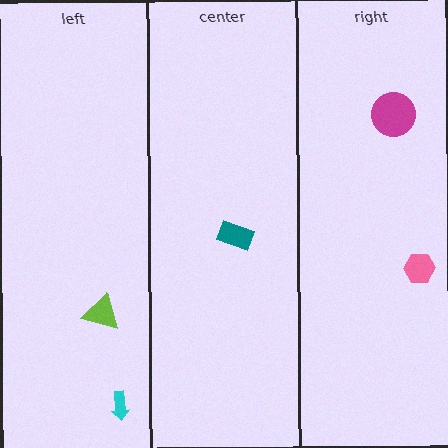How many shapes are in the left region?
2.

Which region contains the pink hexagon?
The right region.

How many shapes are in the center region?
1.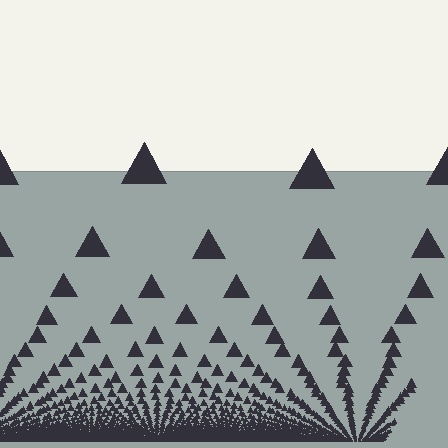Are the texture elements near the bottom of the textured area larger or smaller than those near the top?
Smaller. The gradient is inverted — elements near the bottom are smaller and denser.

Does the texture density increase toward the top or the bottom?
Density increases toward the bottom.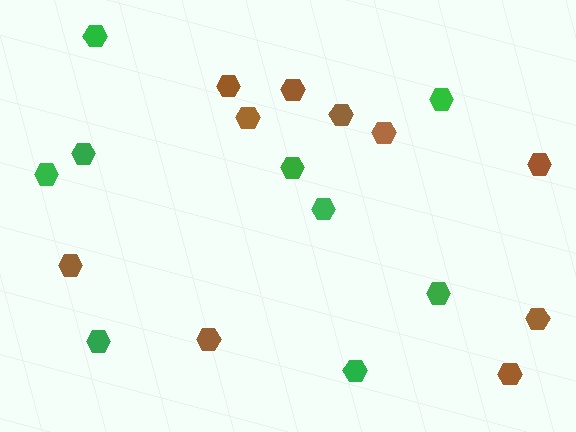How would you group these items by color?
There are 2 groups: one group of green hexagons (9) and one group of brown hexagons (10).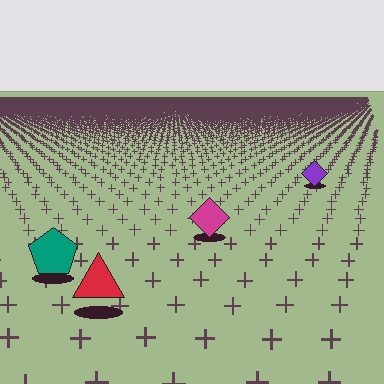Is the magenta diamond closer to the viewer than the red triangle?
No. The red triangle is closer — you can tell from the texture gradient: the ground texture is coarser near it.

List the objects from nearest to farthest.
From nearest to farthest: the red triangle, the teal pentagon, the magenta diamond, the purple diamond.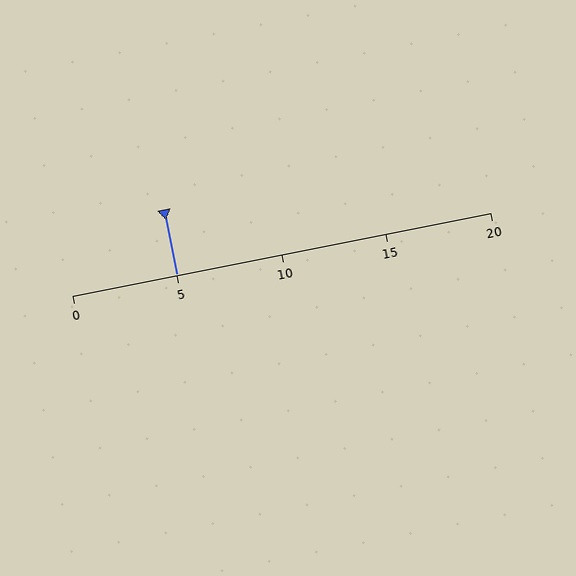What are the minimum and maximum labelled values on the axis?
The axis runs from 0 to 20.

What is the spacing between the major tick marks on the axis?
The major ticks are spaced 5 apart.